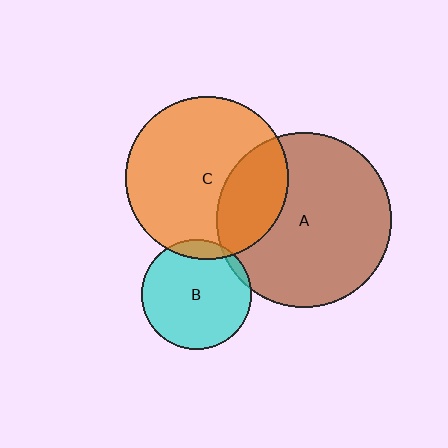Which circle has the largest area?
Circle A (brown).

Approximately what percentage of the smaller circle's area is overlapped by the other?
Approximately 10%.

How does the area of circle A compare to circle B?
Approximately 2.5 times.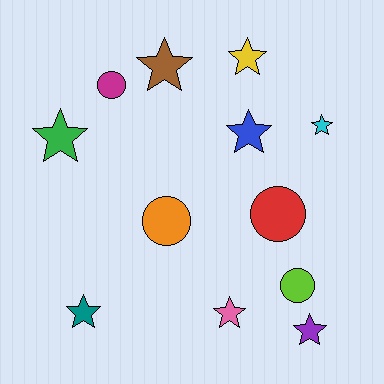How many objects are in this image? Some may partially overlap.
There are 12 objects.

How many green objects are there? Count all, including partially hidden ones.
There is 1 green object.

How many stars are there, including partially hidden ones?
There are 8 stars.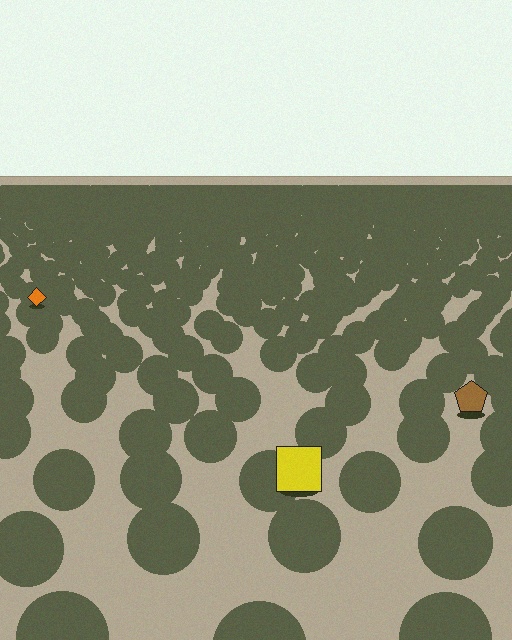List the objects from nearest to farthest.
From nearest to farthest: the yellow square, the brown pentagon, the orange diamond.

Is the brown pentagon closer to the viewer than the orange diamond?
Yes. The brown pentagon is closer — you can tell from the texture gradient: the ground texture is coarser near it.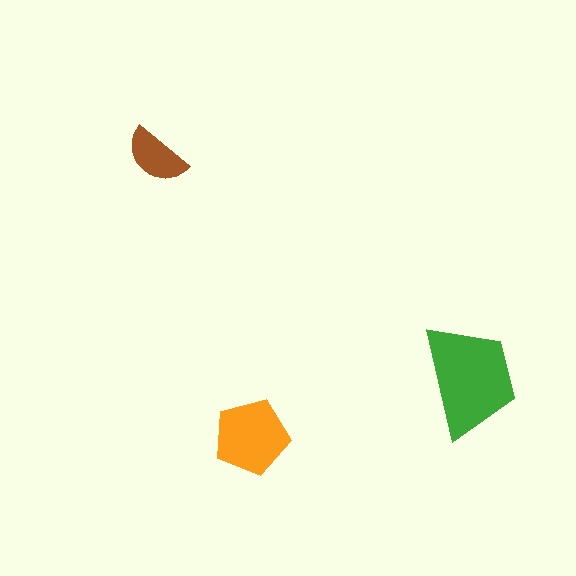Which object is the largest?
The green trapezoid.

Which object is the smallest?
The brown semicircle.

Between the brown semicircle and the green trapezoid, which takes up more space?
The green trapezoid.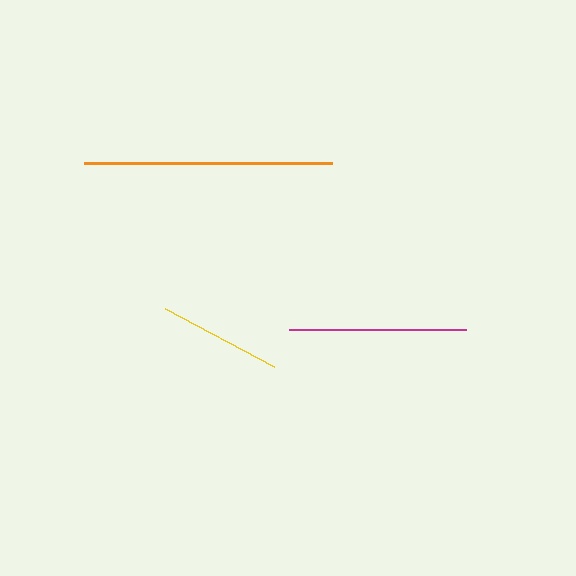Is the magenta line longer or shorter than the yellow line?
The magenta line is longer than the yellow line.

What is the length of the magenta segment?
The magenta segment is approximately 177 pixels long.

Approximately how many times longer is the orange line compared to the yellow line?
The orange line is approximately 2.0 times the length of the yellow line.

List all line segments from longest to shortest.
From longest to shortest: orange, magenta, yellow.